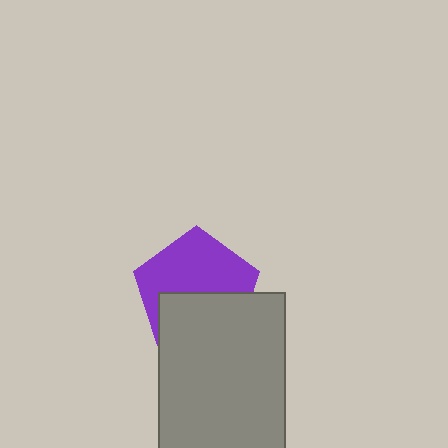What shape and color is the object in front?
The object in front is a gray rectangle.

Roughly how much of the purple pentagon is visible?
About half of it is visible (roughly 55%).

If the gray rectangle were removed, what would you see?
You would see the complete purple pentagon.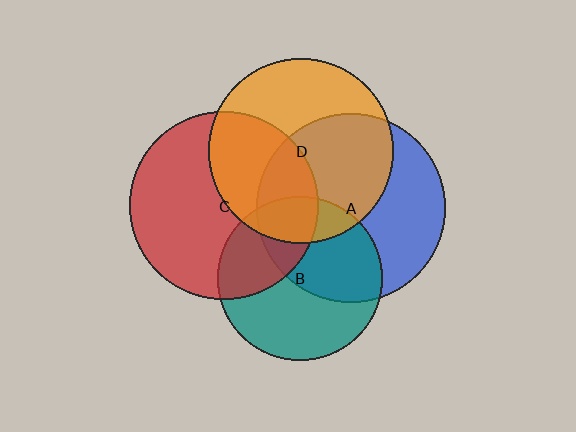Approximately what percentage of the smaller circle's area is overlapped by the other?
Approximately 20%.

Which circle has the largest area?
Circle C (red).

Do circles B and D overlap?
Yes.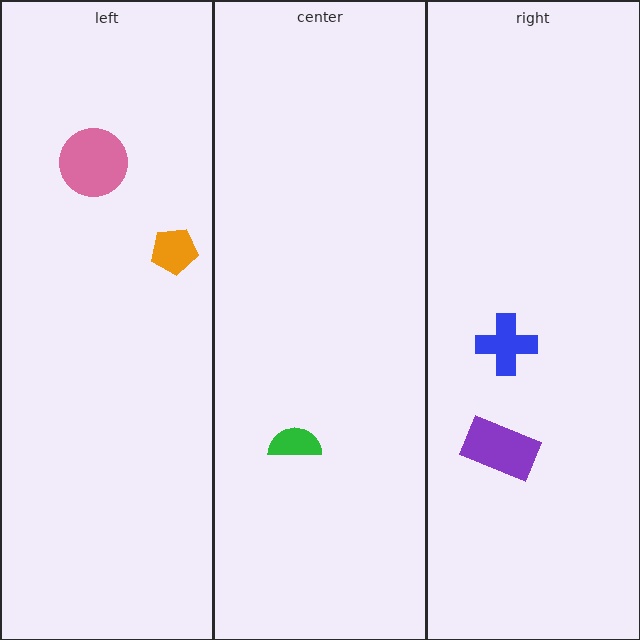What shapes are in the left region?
The pink circle, the orange pentagon.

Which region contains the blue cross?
The right region.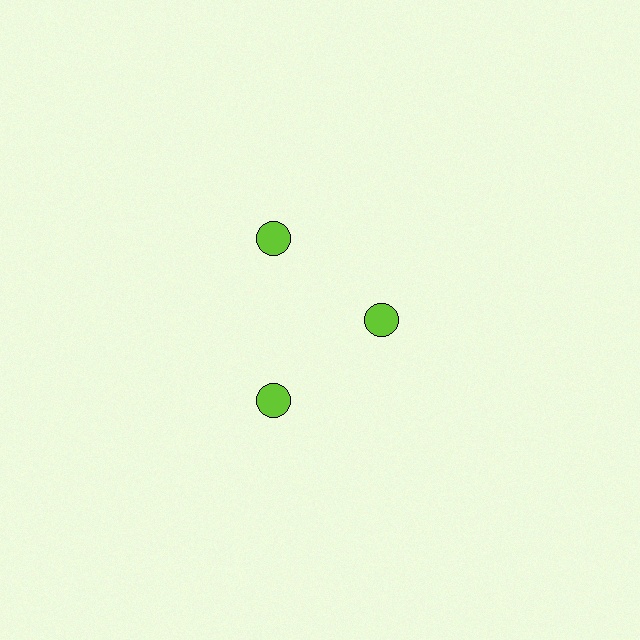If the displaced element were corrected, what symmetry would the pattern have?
It would have 3-fold rotational symmetry — the pattern would map onto itself every 120 degrees.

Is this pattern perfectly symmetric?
No. The 3 lime circles are arranged in a ring, but one element near the 3 o'clock position is pulled inward toward the center, breaking the 3-fold rotational symmetry.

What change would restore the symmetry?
The symmetry would be restored by moving it outward, back onto the ring so that all 3 circles sit at equal angles and equal distance from the center.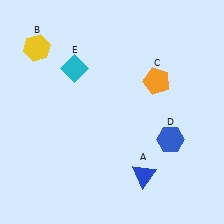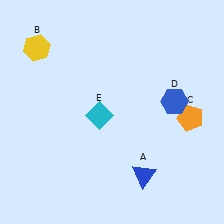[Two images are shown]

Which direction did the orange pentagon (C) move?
The orange pentagon (C) moved down.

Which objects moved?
The objects that moved are: the orange pentagon (C), the blue hexagon (D), the cyan diamond (E).